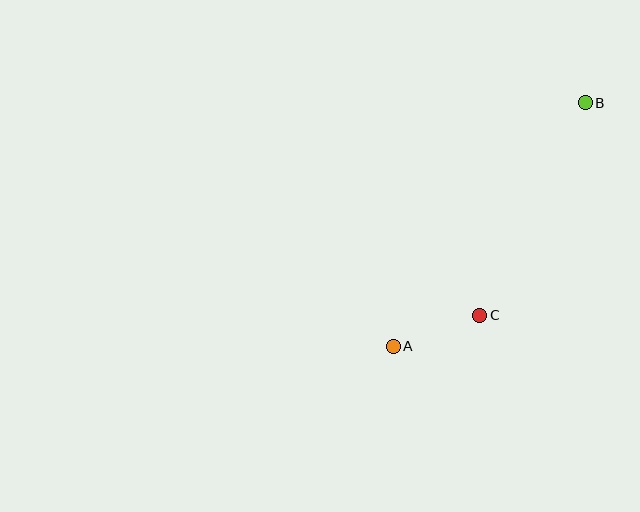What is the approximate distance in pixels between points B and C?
The distance between B and C is approximately 237 pixels.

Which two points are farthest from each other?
Points A and B are farthest from each other.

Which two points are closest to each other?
Points A and C are closest to each other.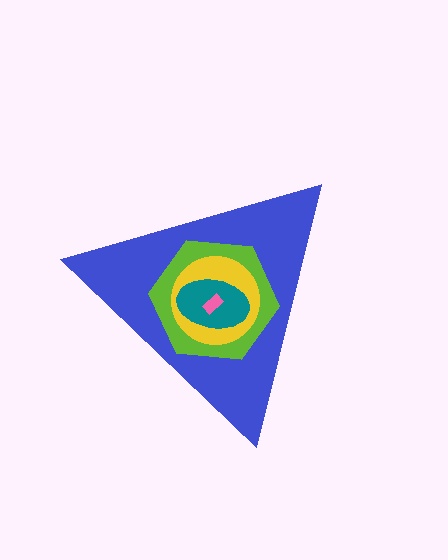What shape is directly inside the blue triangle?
The lime hexagon.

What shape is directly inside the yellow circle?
The teal ellipse.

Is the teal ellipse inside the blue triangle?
Yes.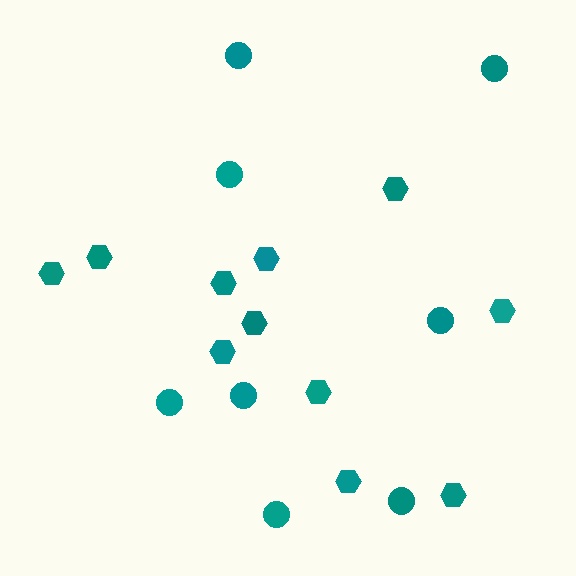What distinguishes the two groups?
There are 2 groups: one group of hexagons (11) and one group of circles (8).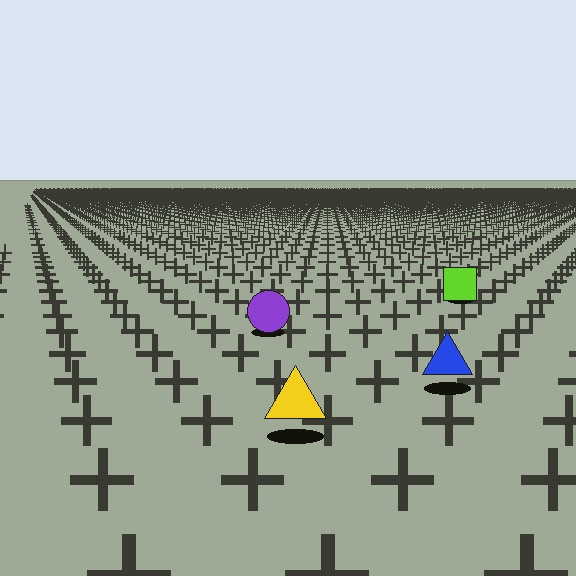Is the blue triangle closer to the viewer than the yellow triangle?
No. The yellow triangle is closer — you can tell from the texture gradient: the ground texture is coarser near it.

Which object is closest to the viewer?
The yellow triangle is closest. The texture marks near it are larger and more spread out.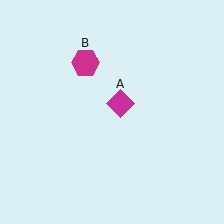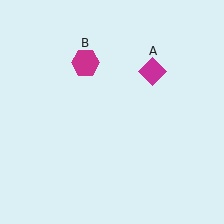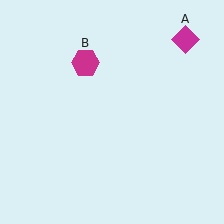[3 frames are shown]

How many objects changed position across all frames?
1 object changed position: magenta diamond (object A).